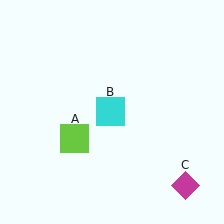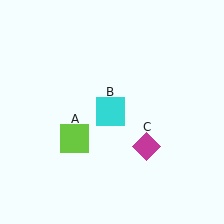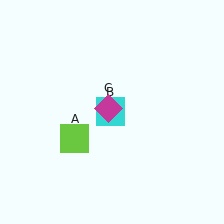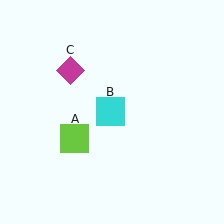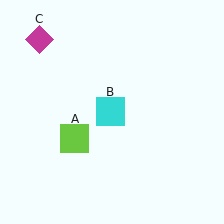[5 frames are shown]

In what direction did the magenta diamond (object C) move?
The magenta diamond (object C) moved up and to the left.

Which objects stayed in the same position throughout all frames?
Lime square (object A) and cyan square (object B) remained stationary.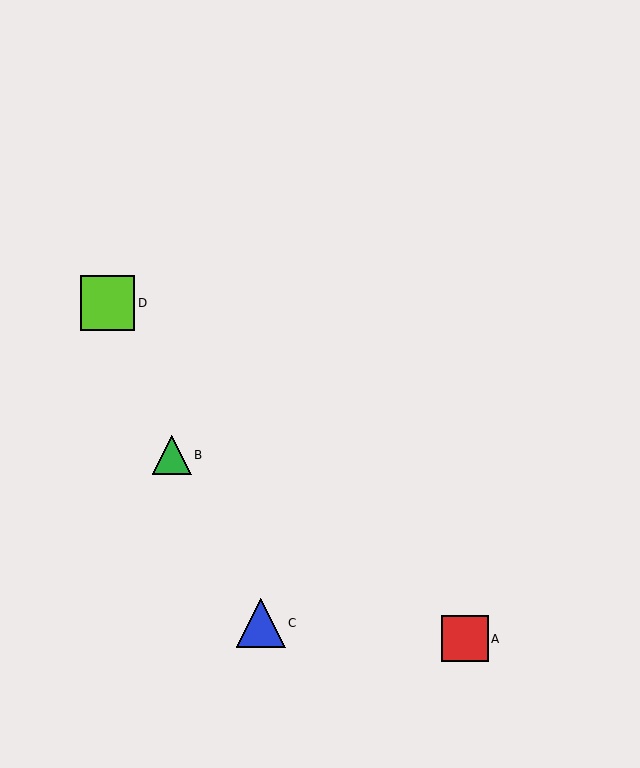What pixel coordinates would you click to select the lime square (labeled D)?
Click at (108, 303) to select the lime square D.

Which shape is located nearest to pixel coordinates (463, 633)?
The red square (labeled A) at (465, 639) is nearest to that location.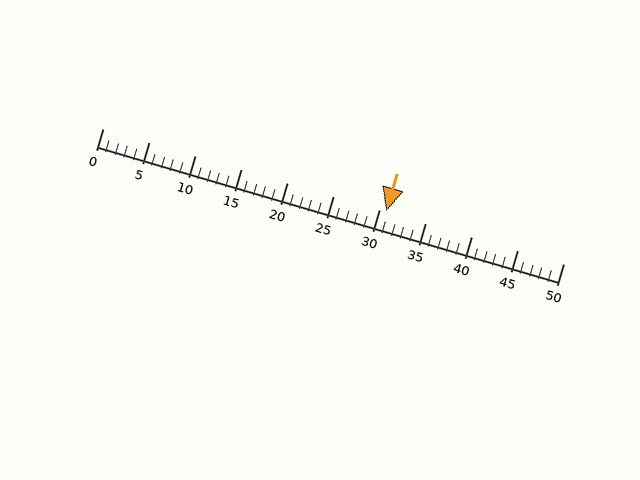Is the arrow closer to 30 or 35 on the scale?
The arrow is closer to 30.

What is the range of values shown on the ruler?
The ruler shows values from 0 to 50.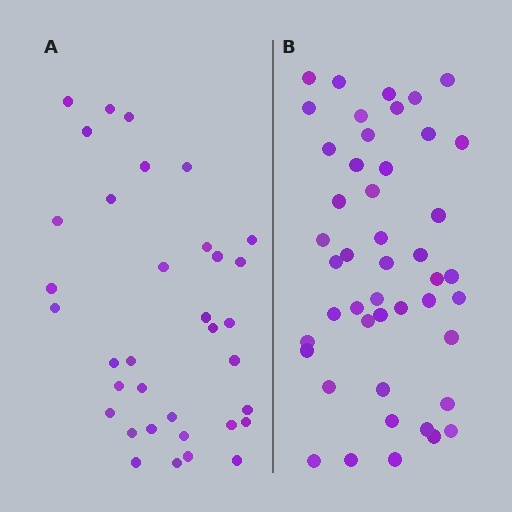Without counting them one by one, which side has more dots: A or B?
Region B (the right region) has more dots.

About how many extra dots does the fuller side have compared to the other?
Region B has roughly 12 or so more dots than region A.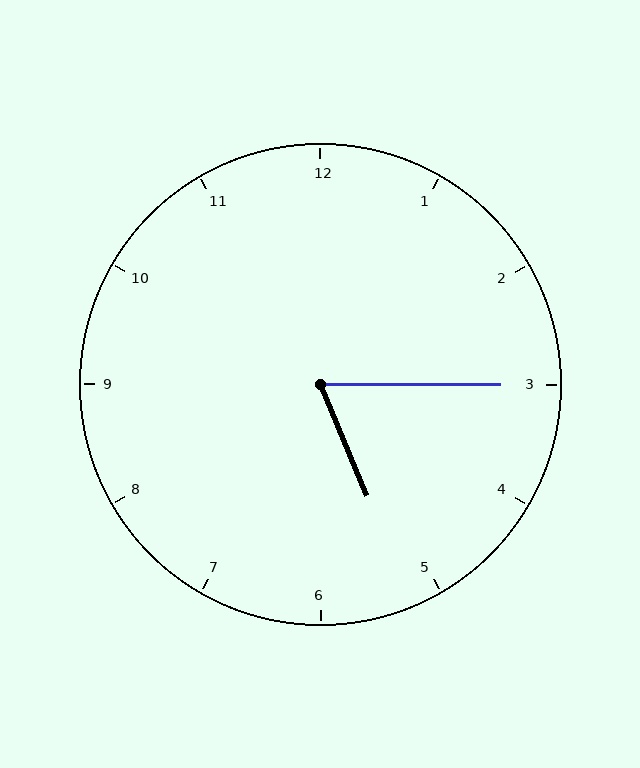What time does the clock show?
5:15.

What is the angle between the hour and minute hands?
Approximately 68 degrees.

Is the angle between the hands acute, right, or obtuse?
It is acute.